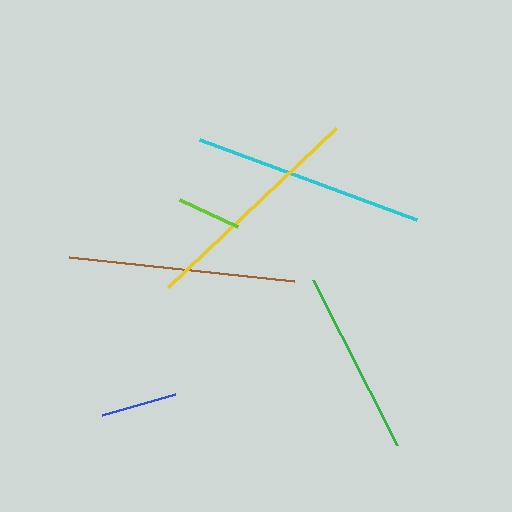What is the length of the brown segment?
The brown segment is approximately 226 pixels long.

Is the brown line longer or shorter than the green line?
The brown line is longer than the green line.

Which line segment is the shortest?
The lime line is the shortest at approximately 64 pixels.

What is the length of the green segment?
The green segment is approximately 185 pixels long.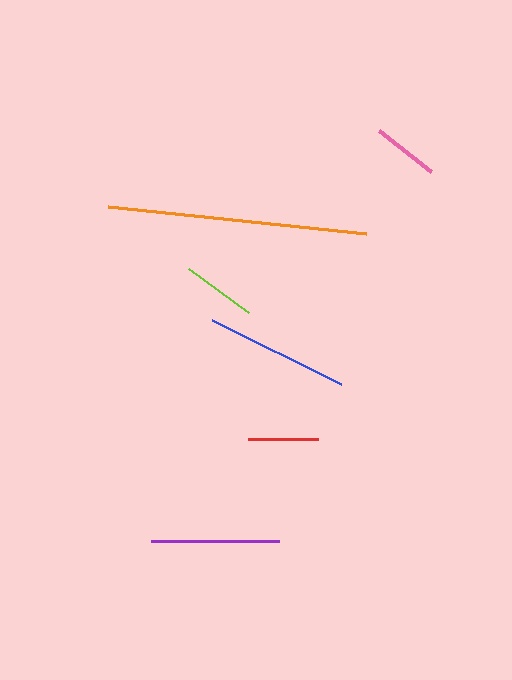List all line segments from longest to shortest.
From longest to shortest: orange, blue, purple, lime, red, pink.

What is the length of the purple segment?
The purple segment is approximately 128 pixels long.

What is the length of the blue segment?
The blue segment is approximately 143 pixels long.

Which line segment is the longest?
The orange line is the longest at approximately 260 pixels.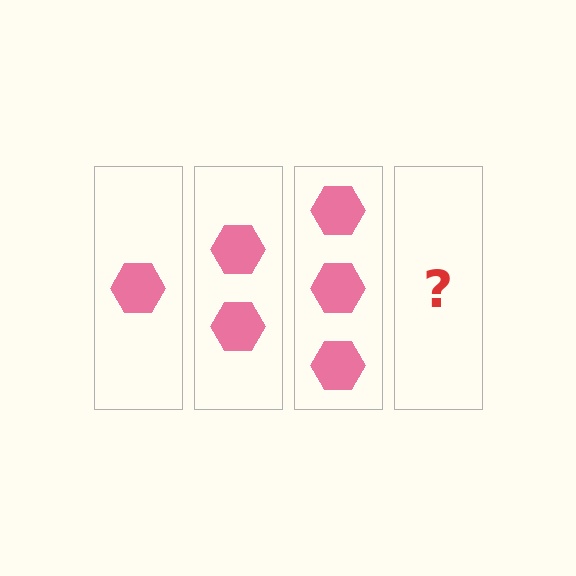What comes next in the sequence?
The next element should be 4 hexagons.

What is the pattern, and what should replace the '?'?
The pattern is that each step adds one more hexagon. The '?' should be 4 hexagons.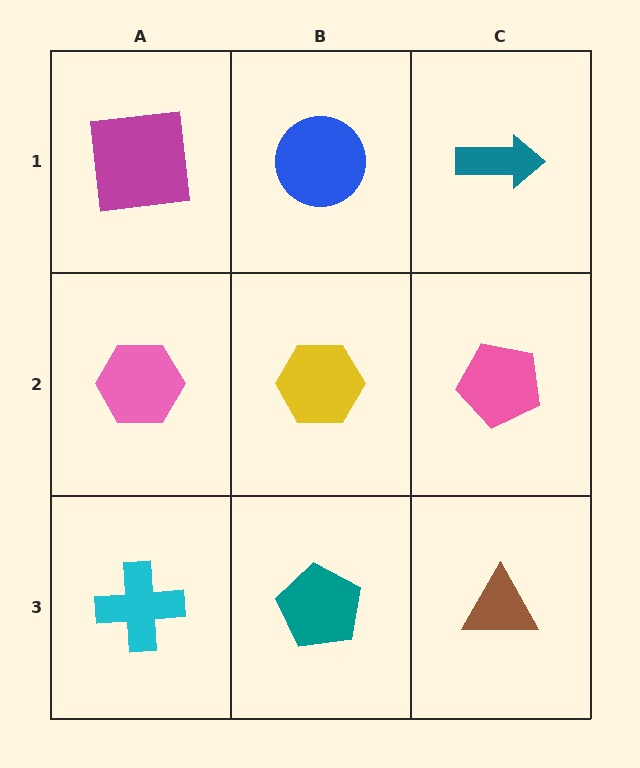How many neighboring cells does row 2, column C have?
3.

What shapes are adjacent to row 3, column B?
A yellow hexagon (row 2, column B), a cyan cross (row 3, column A), a brown triangle (row 3, column C).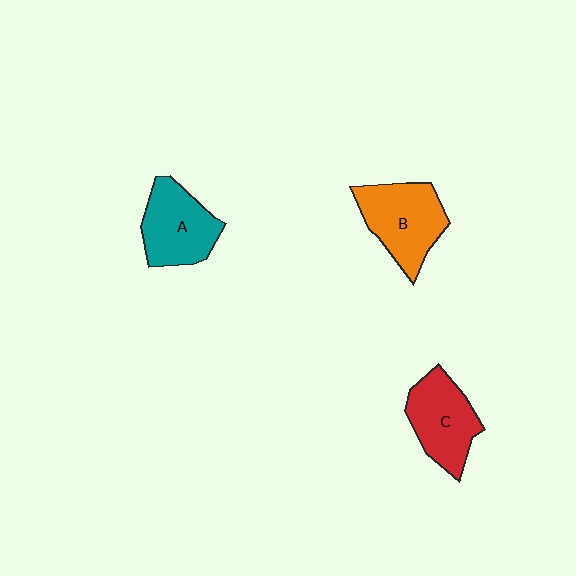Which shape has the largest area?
Shape B (orange).